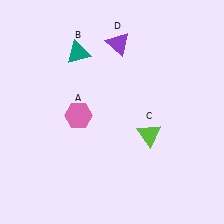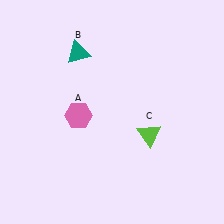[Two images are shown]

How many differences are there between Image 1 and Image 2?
There is 1 difference between the two images.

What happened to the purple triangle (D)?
The purple triangle (D) was removed in Image 2. It was in the top-right area of Image 1.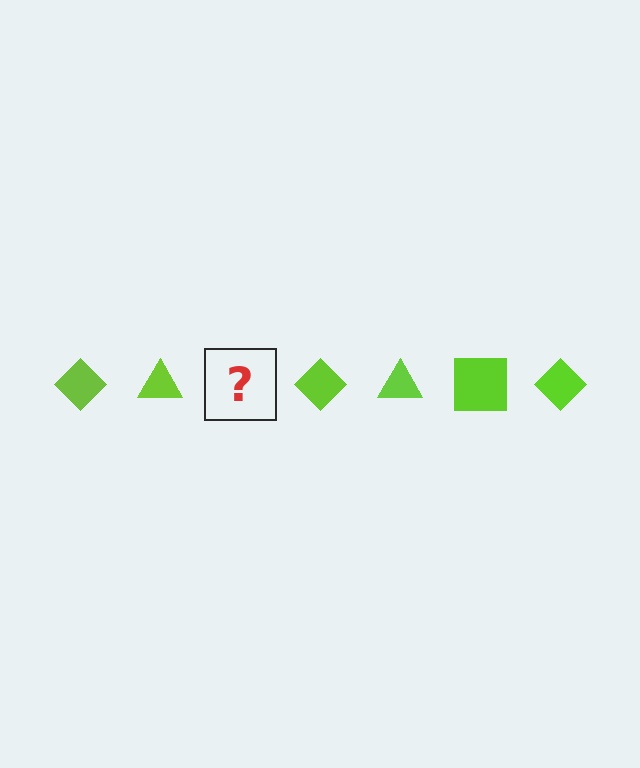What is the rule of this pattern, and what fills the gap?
The rule is that the pattern cycles through diamond, triangle, square shapes in lime. The gap should be filled with a lime square.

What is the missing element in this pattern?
The missing element is a lime square.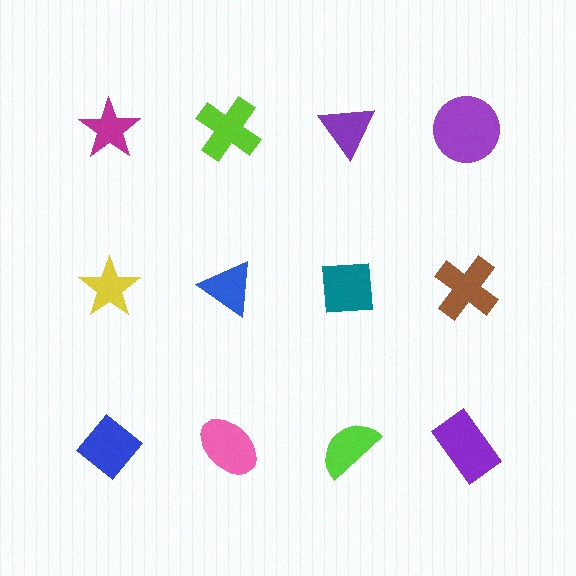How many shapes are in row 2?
4 shapes.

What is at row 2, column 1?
A yellow star.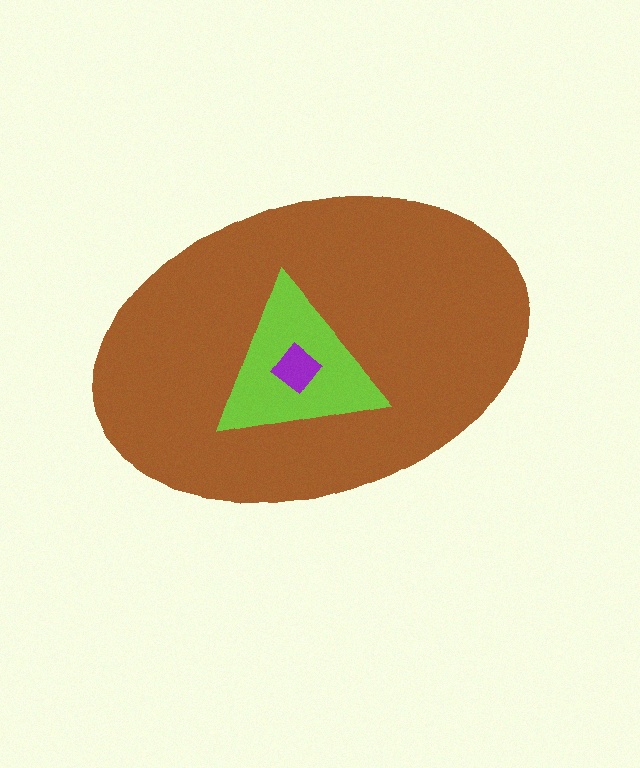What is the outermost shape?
The brown ellipse.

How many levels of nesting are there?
3.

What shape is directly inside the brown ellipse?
The lime triangle.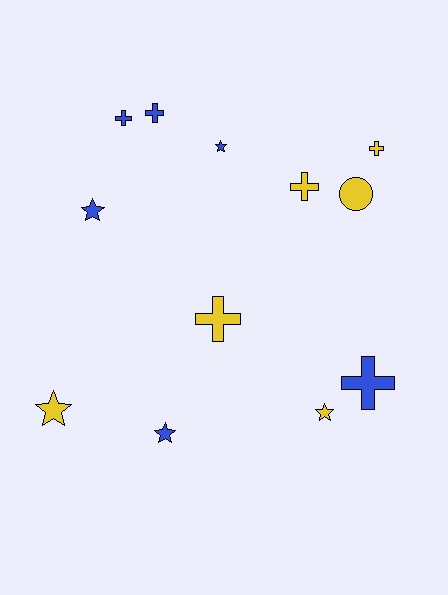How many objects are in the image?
There are 12 objects.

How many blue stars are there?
There are 3 blue stars.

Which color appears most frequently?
Blue, with 6 objects.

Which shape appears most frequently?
Cross, with 6 objects.